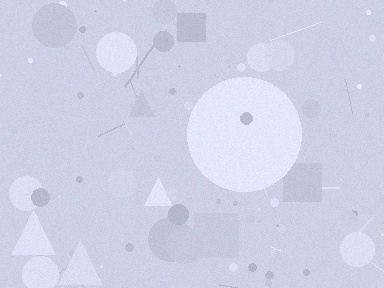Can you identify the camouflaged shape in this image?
The camouflaged shape is a circle.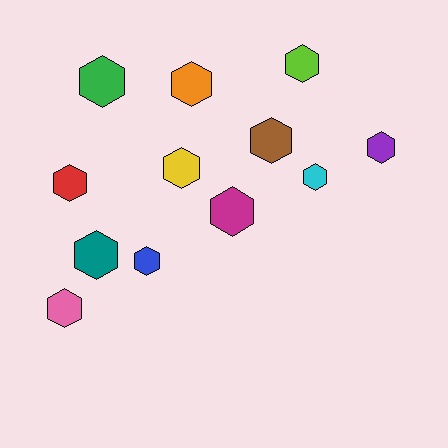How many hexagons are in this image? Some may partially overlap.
There are 12 hexagons.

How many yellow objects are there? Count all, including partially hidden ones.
There is 1 yellow object.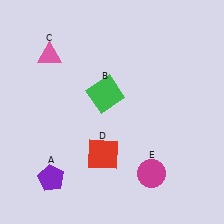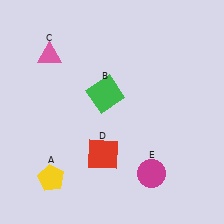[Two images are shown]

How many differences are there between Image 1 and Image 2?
There is 1 difference between the two images.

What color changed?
The pentagon (A) changed from purple in Image 1 to yellow in Image 2.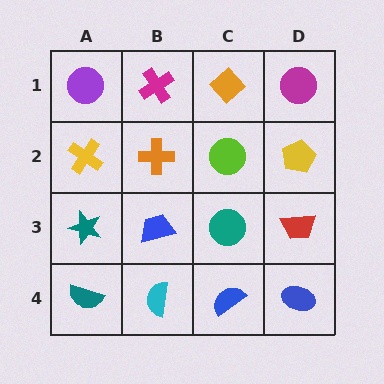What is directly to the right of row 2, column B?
A lime circle.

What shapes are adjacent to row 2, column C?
An orange diamond (row 1, column C), a teal circle (row 3, column C), an orange cross (row 2, column B), a yellow pentagon (row 2, column D).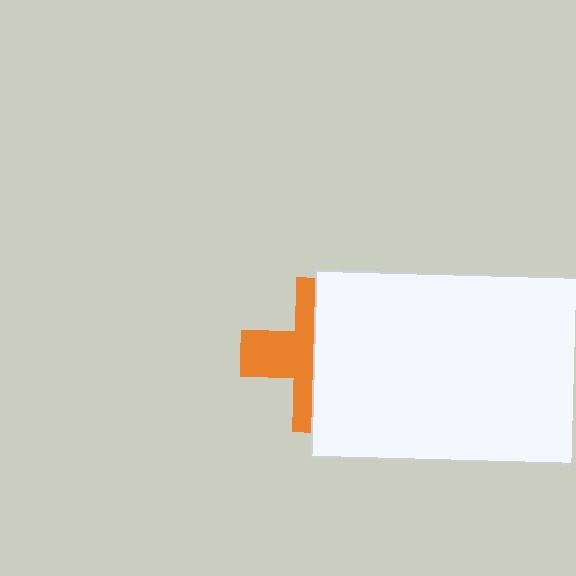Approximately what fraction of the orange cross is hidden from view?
Roughly 55% of the orange cross is hidden behind the white rectangle.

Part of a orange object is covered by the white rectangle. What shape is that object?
It is a cross.